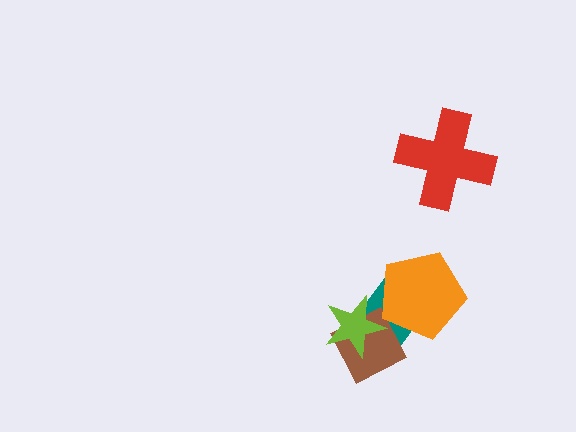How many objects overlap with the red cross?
0 objects overlap with the red cross.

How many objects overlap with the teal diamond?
3 objects overlap with the teal diamond.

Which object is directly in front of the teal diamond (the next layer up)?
The brown diamond is directly in front of the teal diamond.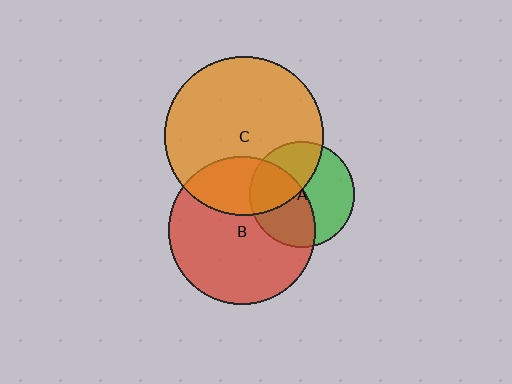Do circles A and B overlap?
Yes.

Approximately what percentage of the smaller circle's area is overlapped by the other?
Approximately 45%.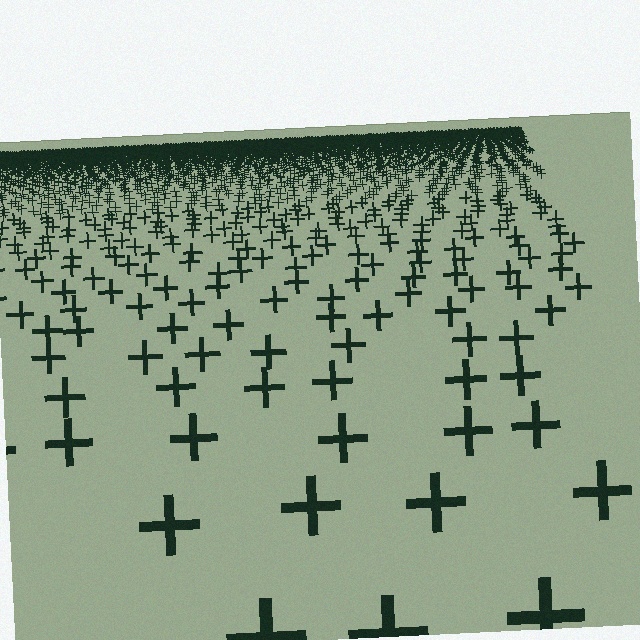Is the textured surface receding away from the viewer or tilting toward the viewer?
The surface is receding away from the viewer. Texture elements get smaller and denser toward the top.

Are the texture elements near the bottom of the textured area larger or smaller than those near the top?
Larger. Near the bottom, elements are closer to the viewer and appear at a bigger on-screen size.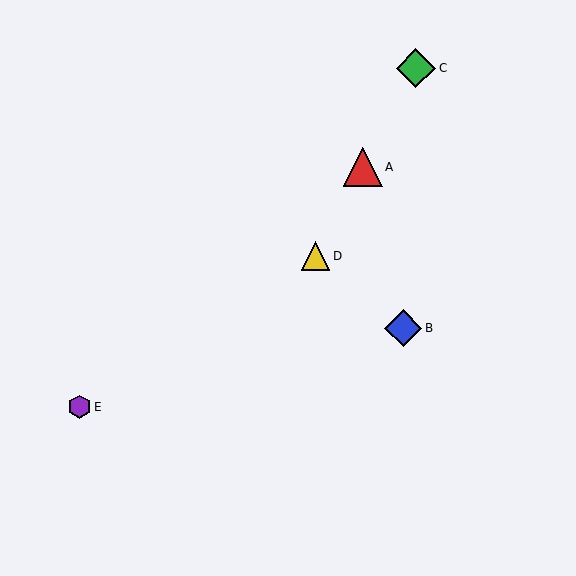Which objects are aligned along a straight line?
Objects A, C, D are aligned along a straight line.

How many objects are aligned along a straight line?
3 objects (A, C, D) are aligned along a straight line.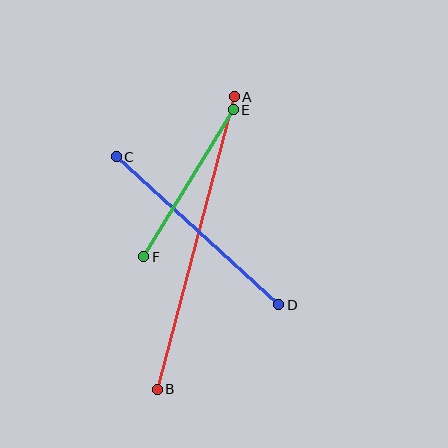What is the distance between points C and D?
The distance is approximately 220 pixels.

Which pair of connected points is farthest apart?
Points A and B are farthest apart.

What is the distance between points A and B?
The distance is approximately 303 pixels.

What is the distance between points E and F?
The distance is approximately 172 pixels.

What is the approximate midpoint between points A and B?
The midpoint is at approximately (196, 243) pixels.